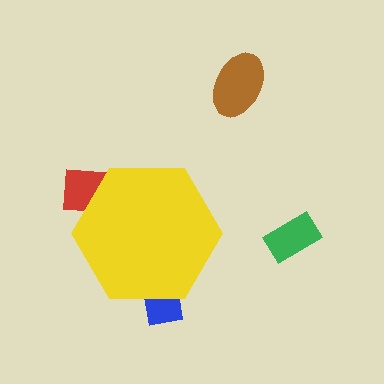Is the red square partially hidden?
Yes, the red square is partially hidden behind the yellow hexagon.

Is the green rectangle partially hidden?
No, the green rectangle is fully visible.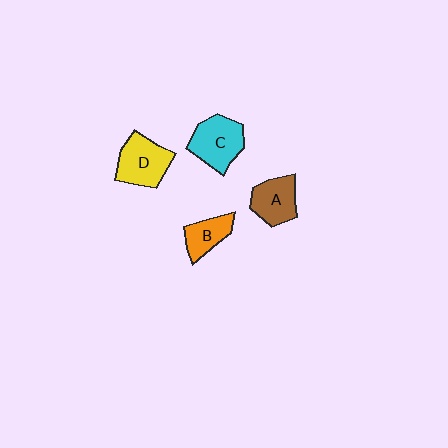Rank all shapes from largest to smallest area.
From largest to smallest: C (cyan), D (yellow), A (brown), B (orange).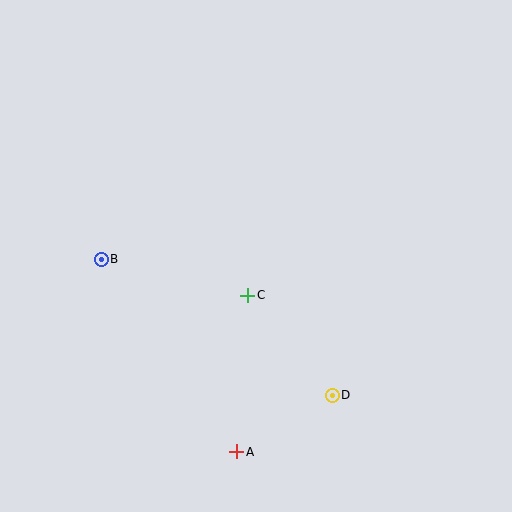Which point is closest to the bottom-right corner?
Point D is closest to the bottom-right corner.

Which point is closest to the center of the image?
Point C at (248, 295) is closest to the center.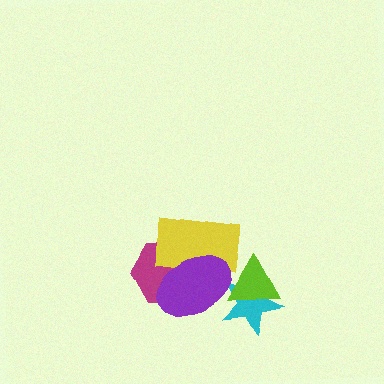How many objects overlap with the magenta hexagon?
2 objects overlap with the magenta hexagon.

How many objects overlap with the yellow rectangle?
2 objects overlap with the yellow rectangle.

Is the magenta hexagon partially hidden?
Yes, it is partially covered by another shape.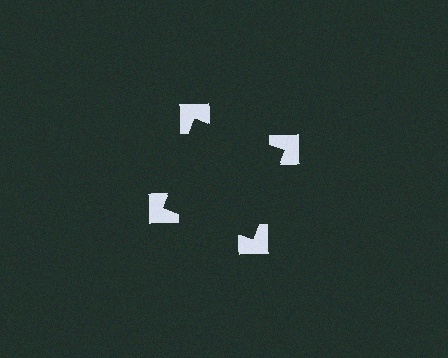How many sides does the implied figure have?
4 sides.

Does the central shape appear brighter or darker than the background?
It typically appears slightly darker than the background, even though no actual brightness change is drawn.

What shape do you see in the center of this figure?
An illusory square — its edges are inferred from the aligned wedge cuts in the notched squares, not physically drawn.